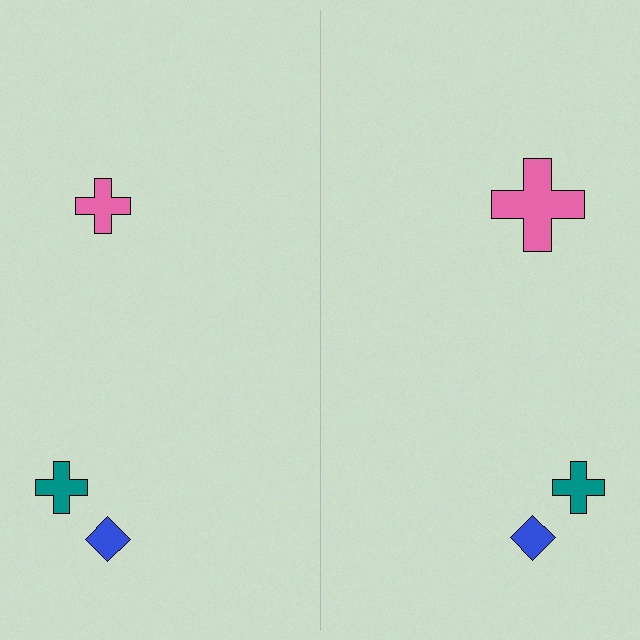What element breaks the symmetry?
The pink cross on the right side has a different size than its mirror counterpart.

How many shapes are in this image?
There are 6 shapes in this image.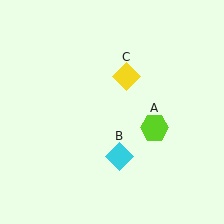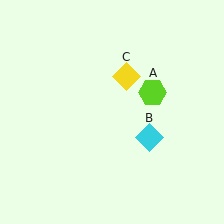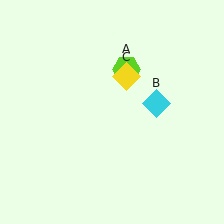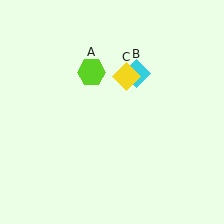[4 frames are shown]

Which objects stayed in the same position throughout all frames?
Yellow diamond (object C) remained stationary.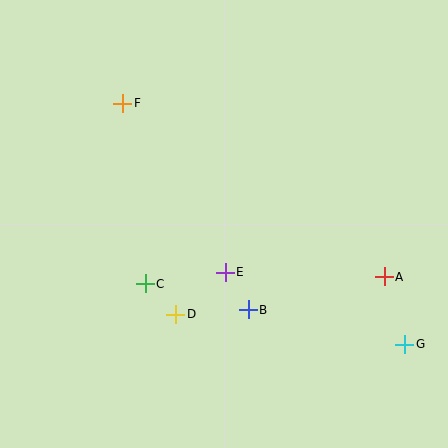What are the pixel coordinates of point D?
Point D is at (176, 314).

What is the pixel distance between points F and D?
The distance between F and D is 217 pixels.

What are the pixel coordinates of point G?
Point G is at (405, 344).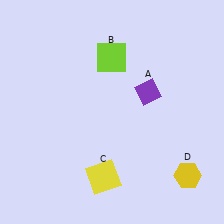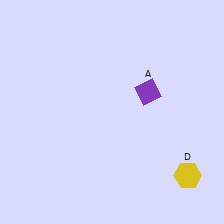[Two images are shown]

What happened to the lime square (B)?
The lime square (B) was removed in Image 2. It was in the top-left area of Image 1.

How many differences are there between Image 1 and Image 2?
There are 2 differences between the two images.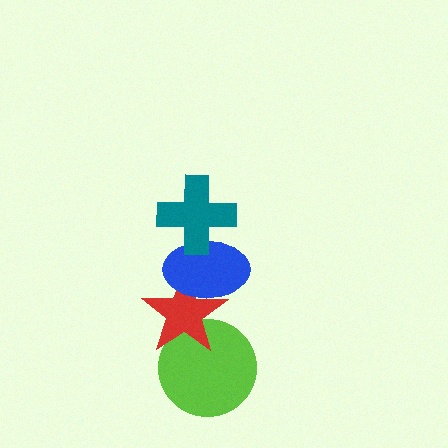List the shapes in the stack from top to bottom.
From top to bottom: the teal cross, the blue ellipse, the red star, the lime circle.